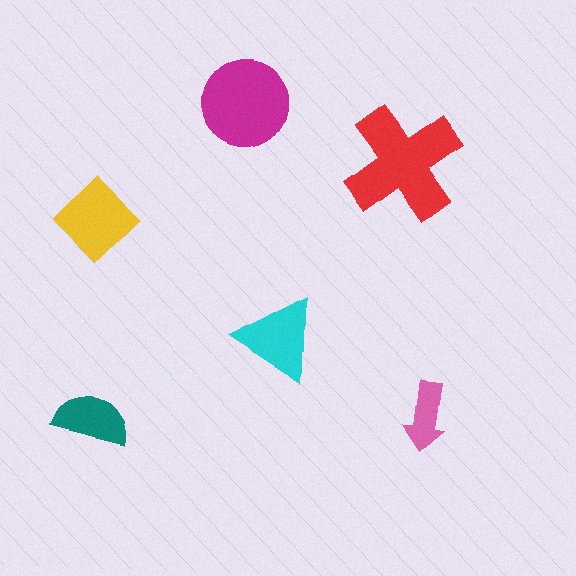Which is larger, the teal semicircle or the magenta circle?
The magenta circle.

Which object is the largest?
The red cross.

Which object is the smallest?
The pink arrow.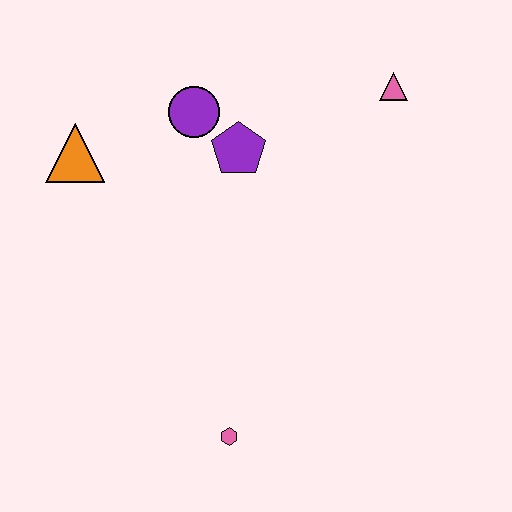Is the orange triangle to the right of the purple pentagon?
No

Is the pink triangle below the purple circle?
No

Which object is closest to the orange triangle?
The purple circle is closest to the orange triangle.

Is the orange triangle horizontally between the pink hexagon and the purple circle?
No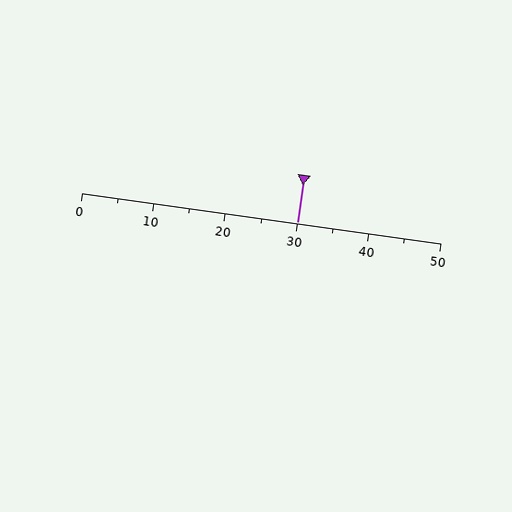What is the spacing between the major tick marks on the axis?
The major ticks are spaced 10 apart.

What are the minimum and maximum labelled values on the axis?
The axis runs from 0 to 50.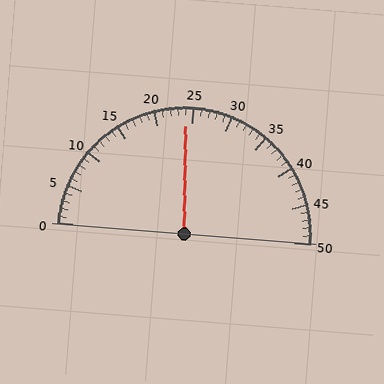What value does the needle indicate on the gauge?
The needle indicates approximately 24.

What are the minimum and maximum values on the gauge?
The gauge ranges from 0 to 50.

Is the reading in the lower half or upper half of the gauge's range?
The reading is in the lower half of the range (0 to 50).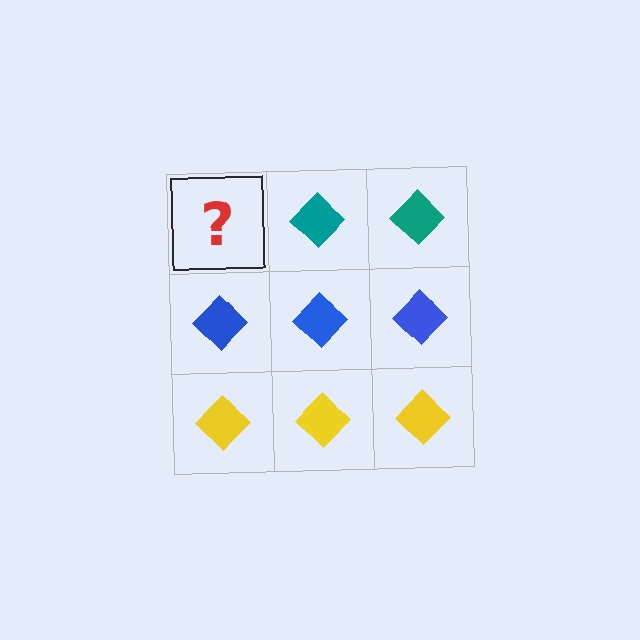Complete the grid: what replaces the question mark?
The question mark should be replaced with a teal diamond.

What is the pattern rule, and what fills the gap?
The rule is that each row has a consistent color. The gap should be filled with a teal diamond.